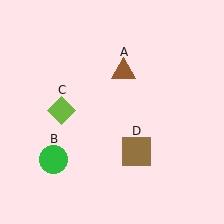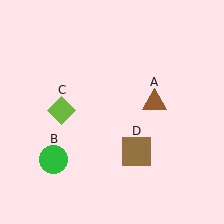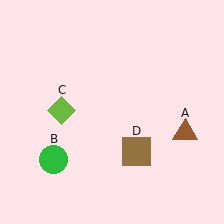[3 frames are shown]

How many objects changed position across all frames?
1 object changed position: brown triangle (object A).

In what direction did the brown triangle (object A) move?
The brown triangle (object A) moved down and to the right.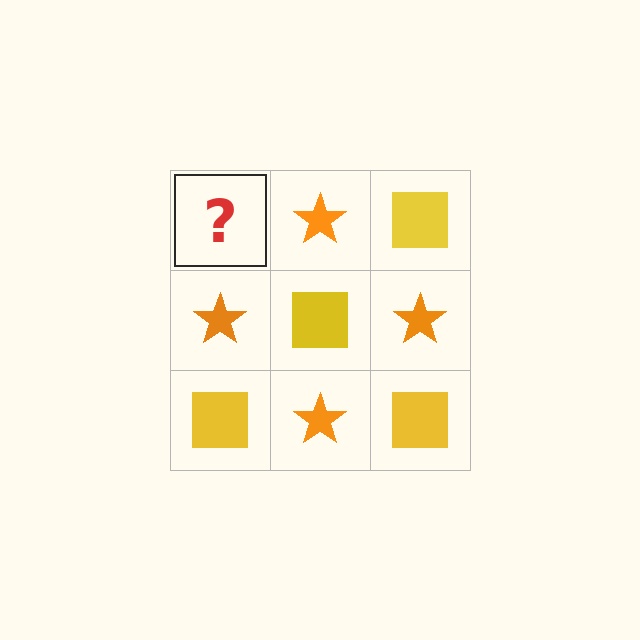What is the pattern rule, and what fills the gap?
The rule is that it alternates yellow square and orange star in a checkerboard pattern. The gap should be filled with a yellow square.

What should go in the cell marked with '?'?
The missing cell should contain a yellow square.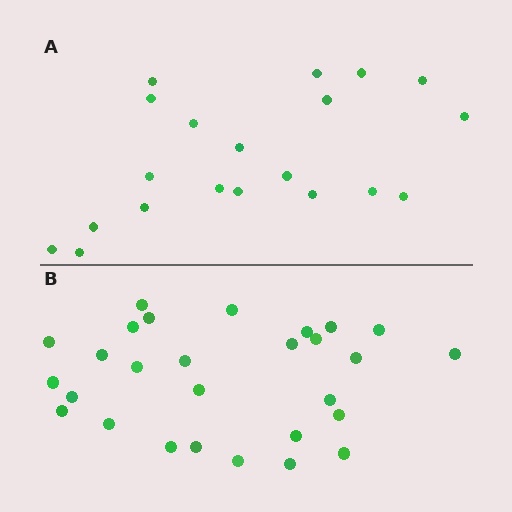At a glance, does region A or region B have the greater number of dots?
Region B (the bottom region) has more dots.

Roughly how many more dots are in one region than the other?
Region B has roughly 8 or so more dots than region A.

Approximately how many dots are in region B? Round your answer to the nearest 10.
About 30 dots. (The exact count is 28, which rounds to 30.)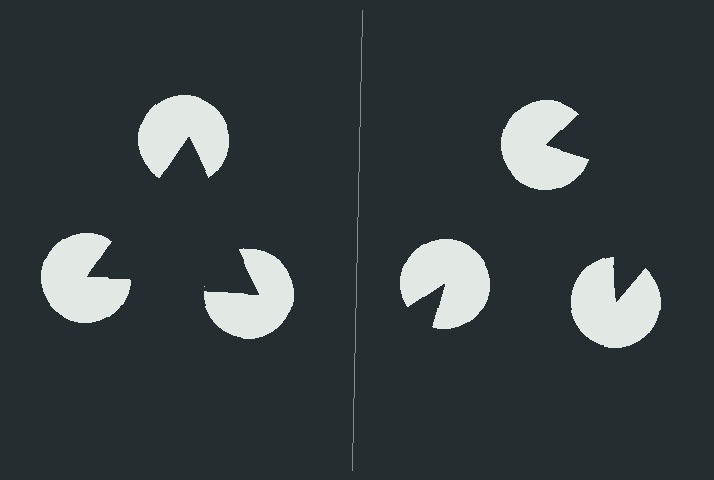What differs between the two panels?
The pac-man discs are positioned identically on both sides; only the wedge orientations differ. On the left they align to a triangle; on the right they are misaligned.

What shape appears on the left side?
An illusory triangle.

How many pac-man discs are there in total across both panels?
6 — 3 on each side.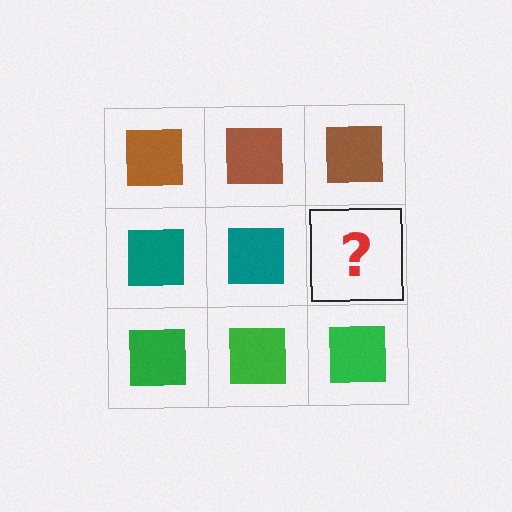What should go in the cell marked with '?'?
The missing cell should contain a teal square.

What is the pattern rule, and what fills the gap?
The rule is that each row has a consistent color. The gap should be filled with a teal square.